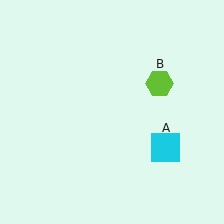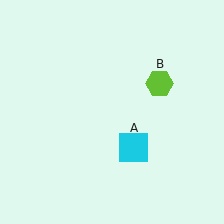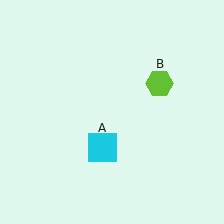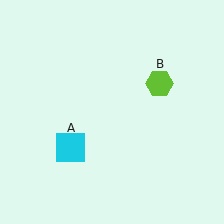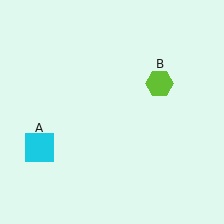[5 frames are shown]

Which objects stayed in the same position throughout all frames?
Lime hexagon (object B) remained stationary.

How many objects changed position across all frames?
1 object changed position: cyan square (object A).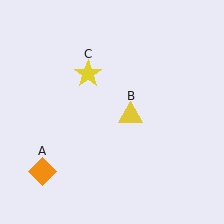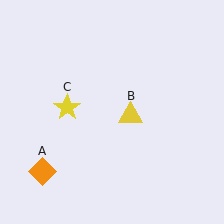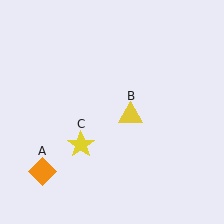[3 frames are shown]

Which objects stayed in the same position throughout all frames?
Orange diamond (object A) and yellow triangle (object B) remained stationary.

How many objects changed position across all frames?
1 object changed position: yellow star (object C).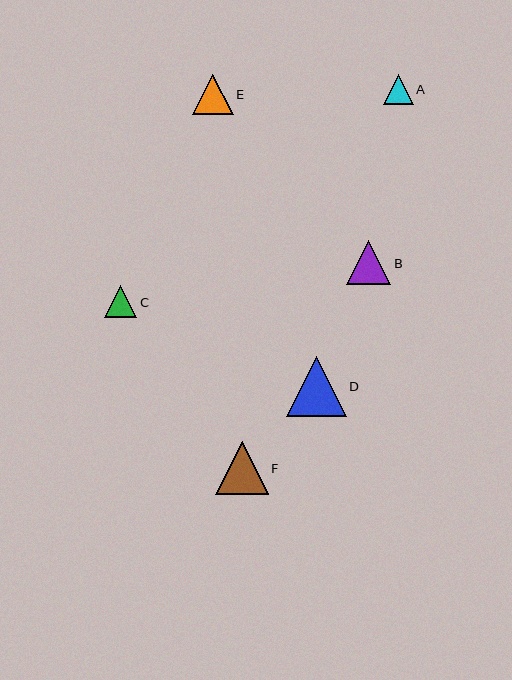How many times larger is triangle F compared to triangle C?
Triangle F is approximately 1.6 times the size of triangle C.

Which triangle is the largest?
Triangle D is the largest with a size of approximately 60 pixels.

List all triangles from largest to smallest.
From largest to smallest: D, F, B, E, C, A.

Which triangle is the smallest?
Triangle A is the smallest with a size of approximately 30 pixels.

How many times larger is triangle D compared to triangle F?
Triangle D is approximately 1.1 times the size of triangle F.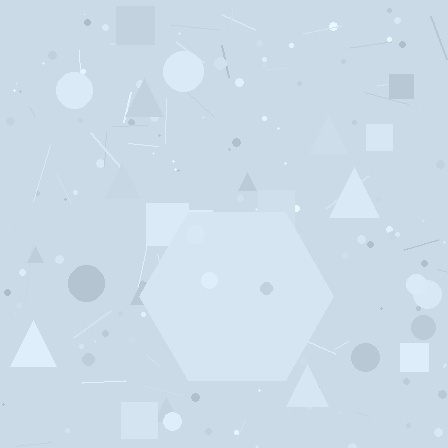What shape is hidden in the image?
A hexagon is hidden in the image.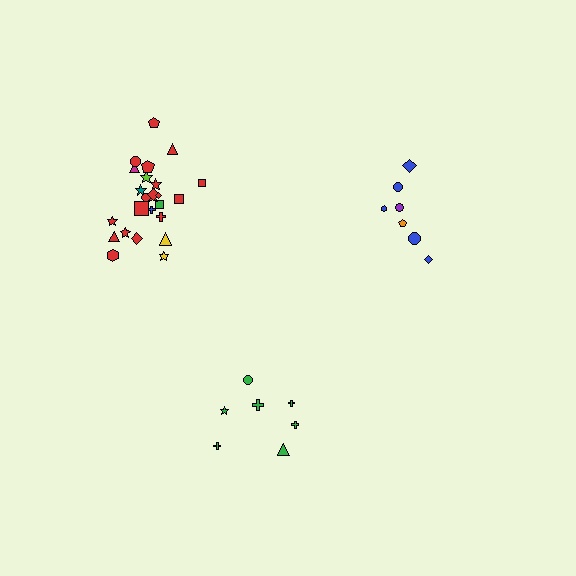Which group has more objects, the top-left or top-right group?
The top-left group.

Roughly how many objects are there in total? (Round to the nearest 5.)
Roughly 40 objects in total.